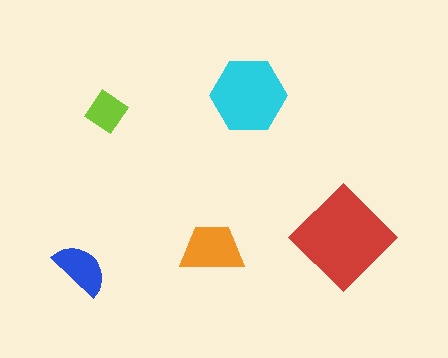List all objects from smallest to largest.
The lime diamond, the blue semicircle, the orange trapezoid, the cyan hexagon, the red diamond.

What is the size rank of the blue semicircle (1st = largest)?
4th.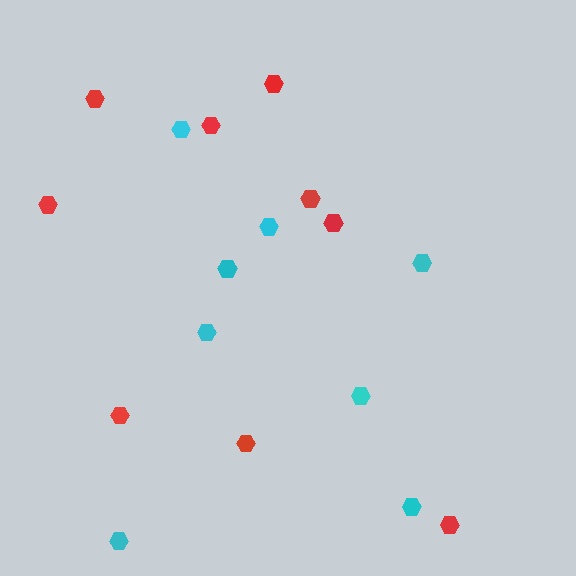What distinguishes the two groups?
There are 2 groups: one group of cyan hexagons (8) and one group of red hexagons (9).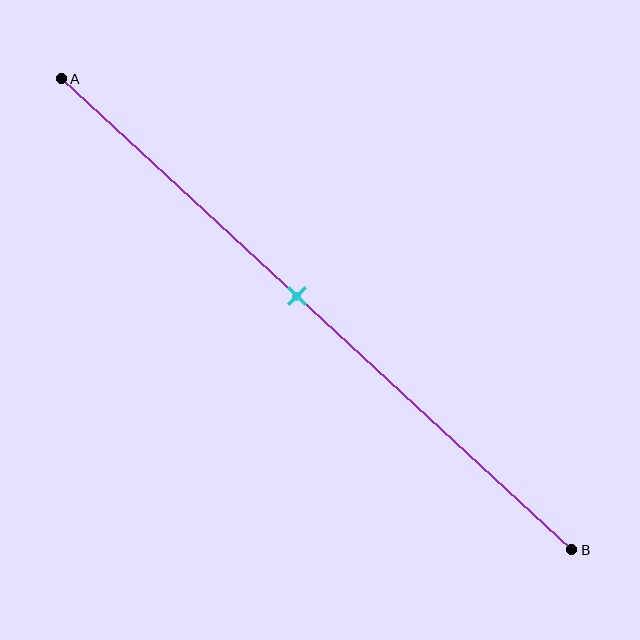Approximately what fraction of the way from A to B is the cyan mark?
The cyan mark is approximately 45% of the way from A to B.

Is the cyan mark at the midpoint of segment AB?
No, the mark is at about 45% from A, not at the 50% midpoint.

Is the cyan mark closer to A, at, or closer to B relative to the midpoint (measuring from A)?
The cyan mark is closer to point A than the midpoint of segment AB.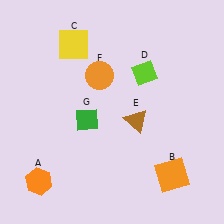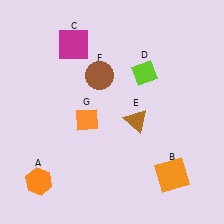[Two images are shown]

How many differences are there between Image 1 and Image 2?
There are 3 differences between the two images.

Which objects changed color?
C changed from yellow to magenta. F changed from orange to brown. G changed from green to orange.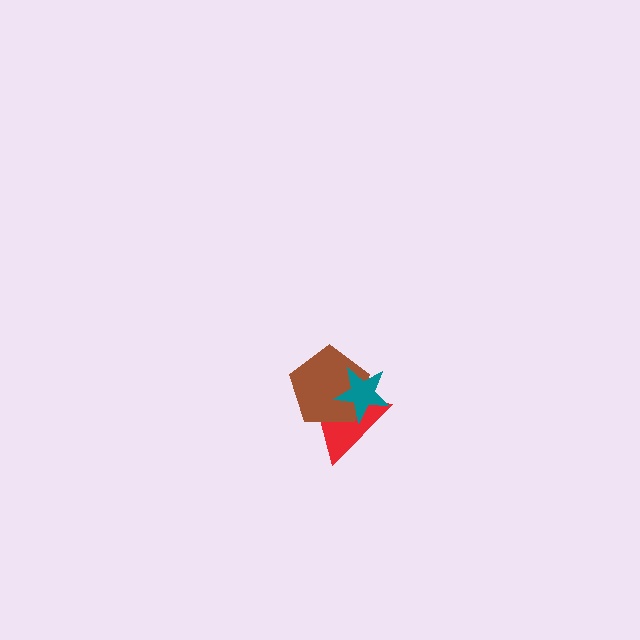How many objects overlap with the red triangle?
2 objects overlap with the red triangle.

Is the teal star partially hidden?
No, no other shape covers it.